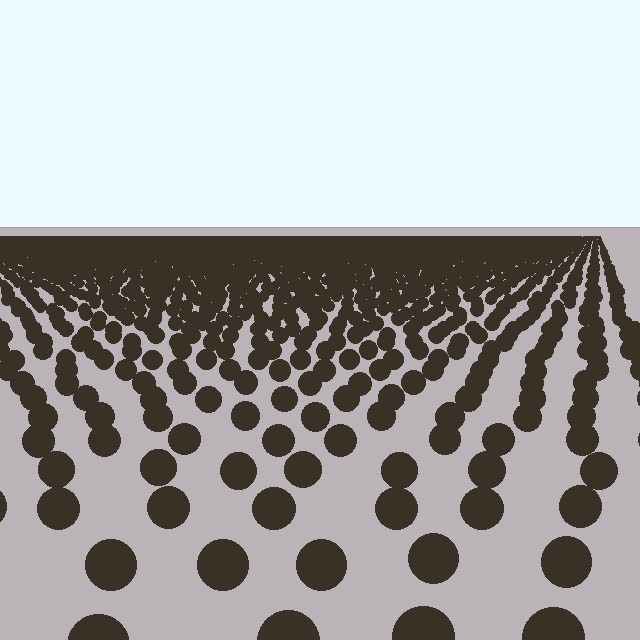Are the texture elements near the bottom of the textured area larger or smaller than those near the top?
Larger. Near the bottom, elements are closer to the viewer and appear at a bigger on-screen size.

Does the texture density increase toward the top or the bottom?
Density increases toward the top.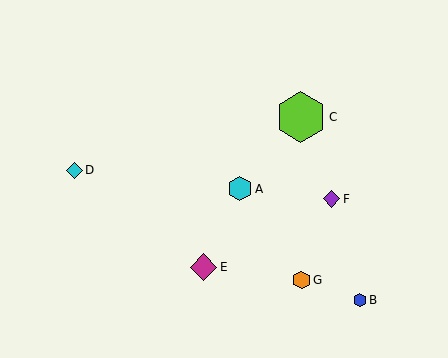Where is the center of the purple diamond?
The center of the purple diamond is at (332, 199).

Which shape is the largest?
The lime hexagon (labeled C) is the largest.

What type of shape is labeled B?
Shape B is a blue hexagon.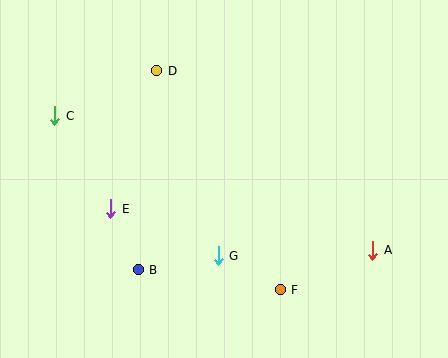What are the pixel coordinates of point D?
Point D is at (157, 71).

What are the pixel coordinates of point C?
Point C is at (55, 116).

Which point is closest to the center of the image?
Point G at (218, 256) is closest to the center.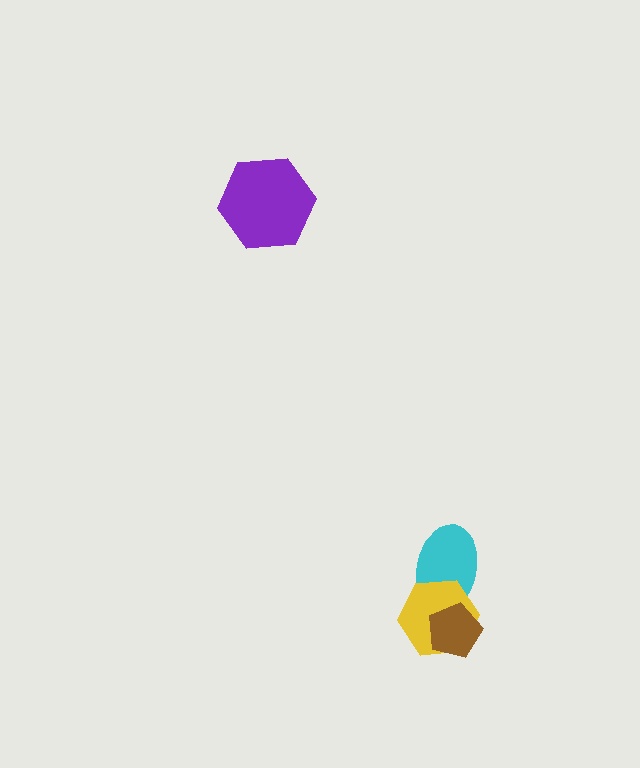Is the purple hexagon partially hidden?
No, no other shape covers it.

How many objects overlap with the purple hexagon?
0 objects overlap with the purple hexagon.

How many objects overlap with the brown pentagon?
2 objects overlap with the brown pentagon.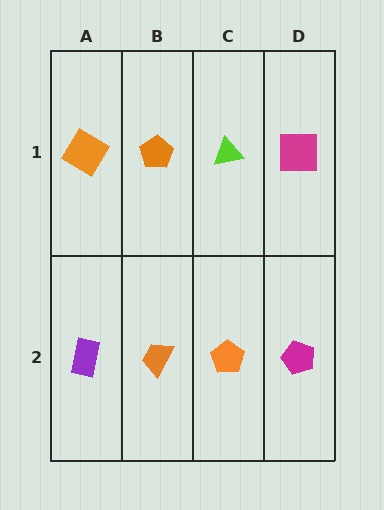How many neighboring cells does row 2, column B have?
3.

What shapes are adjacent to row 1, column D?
A magenta pentagon (row 2, column D), a lime triangle (row 1, column C).